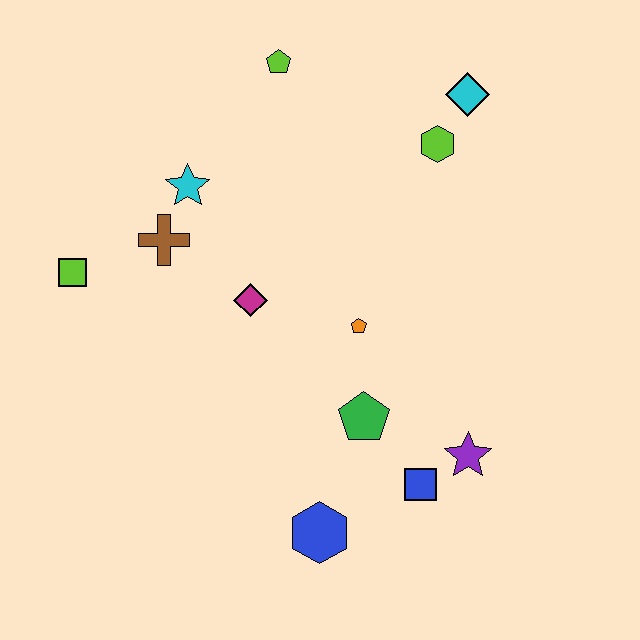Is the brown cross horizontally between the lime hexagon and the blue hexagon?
No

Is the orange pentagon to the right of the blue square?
No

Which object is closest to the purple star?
The blue square is closest to the purple star.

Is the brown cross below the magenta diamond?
No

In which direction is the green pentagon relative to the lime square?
The green pentagon is to the right of the lime square.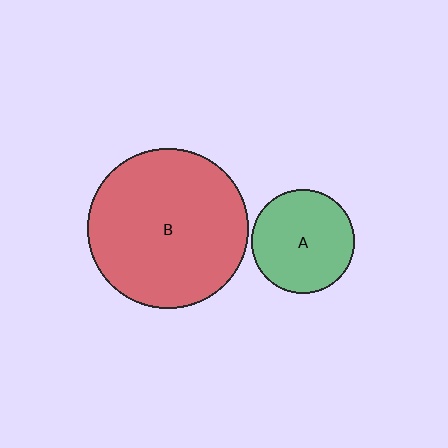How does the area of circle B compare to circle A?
Approximately 2.4 times.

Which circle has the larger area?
Circle B (red).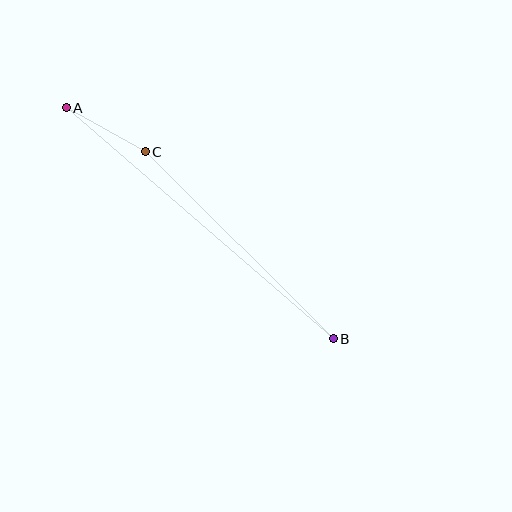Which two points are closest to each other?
Points A and C are closest to each other.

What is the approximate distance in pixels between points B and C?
The distance between B and C is approximately 265 pixels.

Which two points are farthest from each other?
Points A and B are farthest from each other.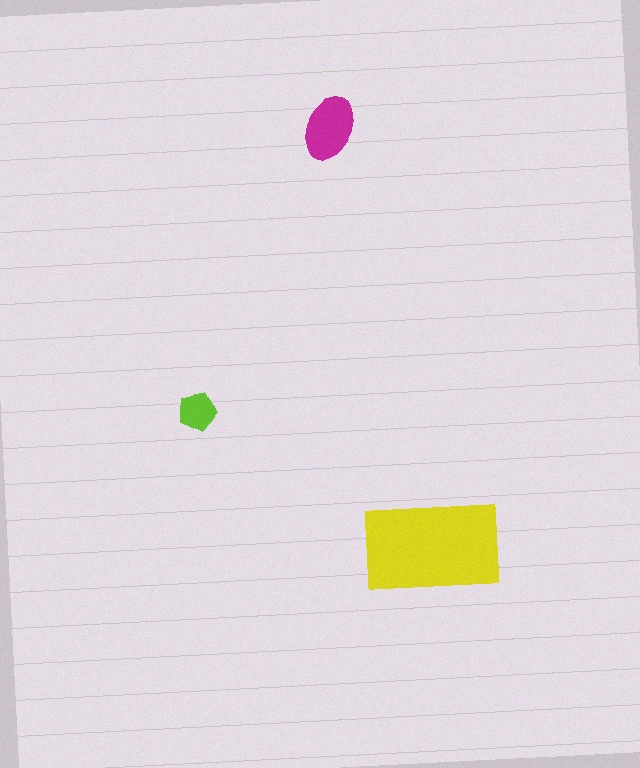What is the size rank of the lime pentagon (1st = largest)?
3rd.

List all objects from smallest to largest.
The lime pentagon, the magenta ellipse, the yellow rectangle.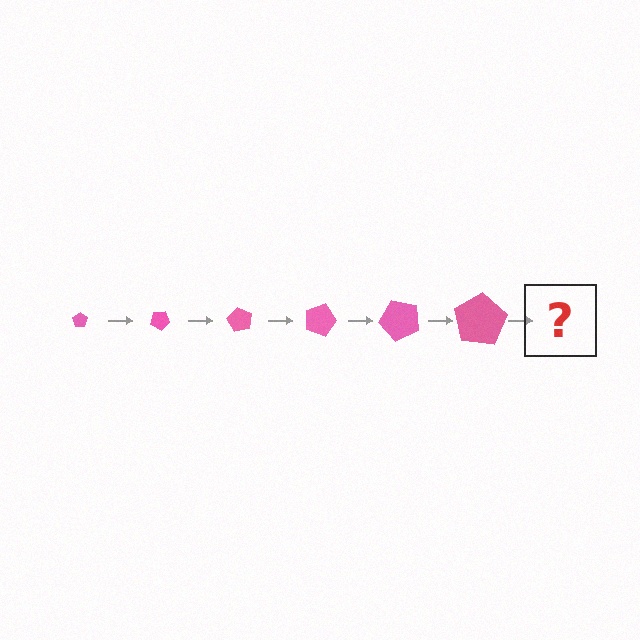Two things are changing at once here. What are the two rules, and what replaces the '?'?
The two rules are that the pentagon grows larger each step and it rotates 30 degrees each step. The '?' should be a pentagon, larger than the previous one and rotated 180 degrees from the start.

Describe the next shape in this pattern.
It should be a pentagon, larger than the previous one and rotated 180 degrees from the start.